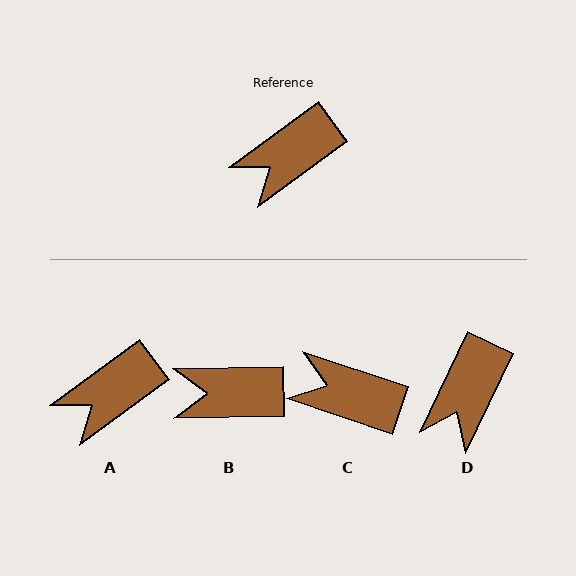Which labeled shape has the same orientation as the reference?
A.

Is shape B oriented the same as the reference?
No, it is off by about 35 degrees.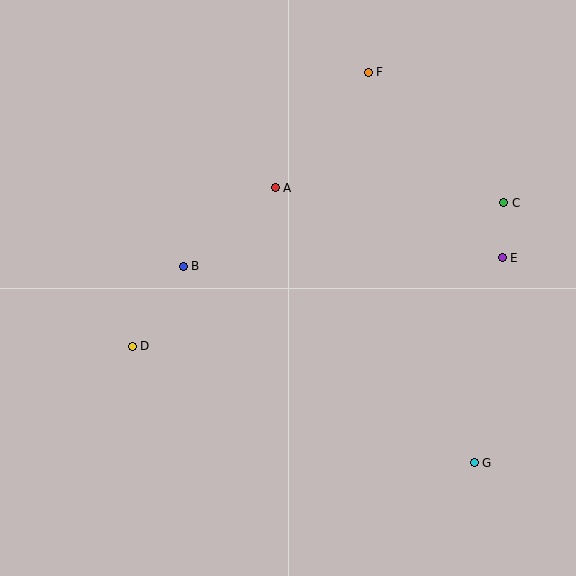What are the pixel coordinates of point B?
Point B is at (183, 266).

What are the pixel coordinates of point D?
Point D is at (132, 346).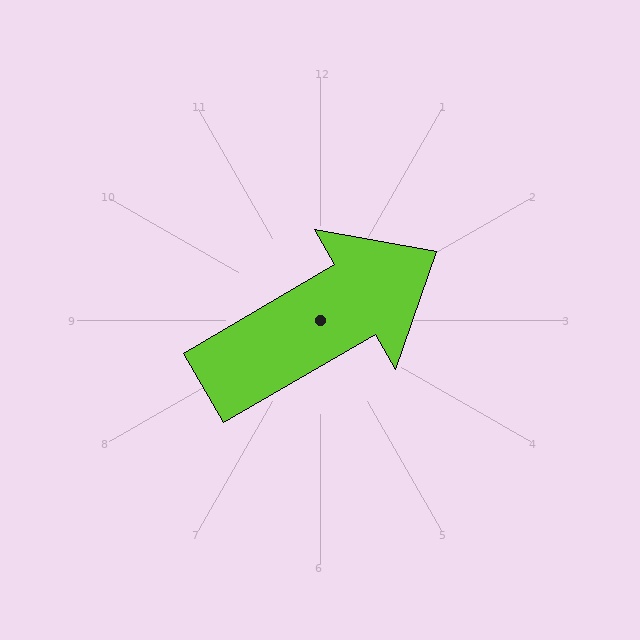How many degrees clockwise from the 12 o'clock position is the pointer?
Approximately 60 degrees.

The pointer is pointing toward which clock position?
Roughly 2 o'clock.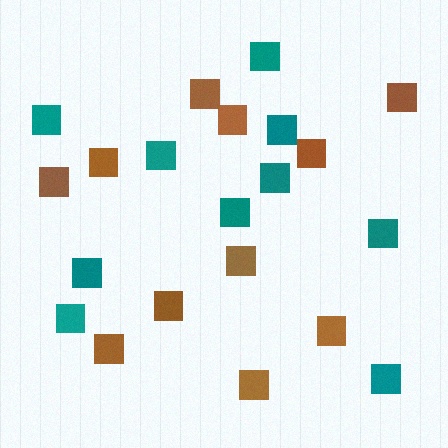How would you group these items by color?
There are 2 groups: one group of teal squares (10) and one group of brown squares (11).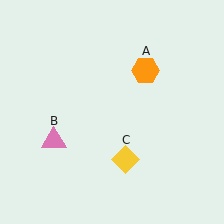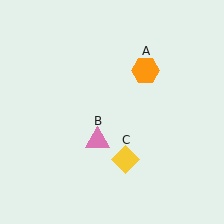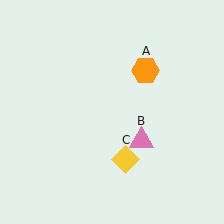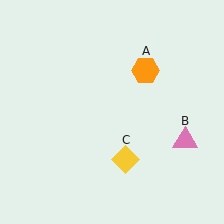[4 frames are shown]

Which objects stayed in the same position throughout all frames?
Orange hexagon (object A) and yellow diamond (object C) remained stationary.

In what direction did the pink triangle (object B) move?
The pink triangle (object B) moved right.